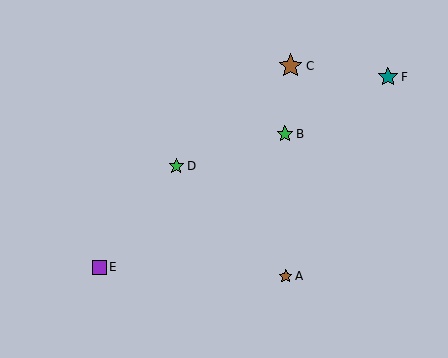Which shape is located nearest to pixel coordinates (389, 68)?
The teal star (labeled F) at (388, 77) is nearest to that location.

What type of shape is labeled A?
Shape A is a brown star.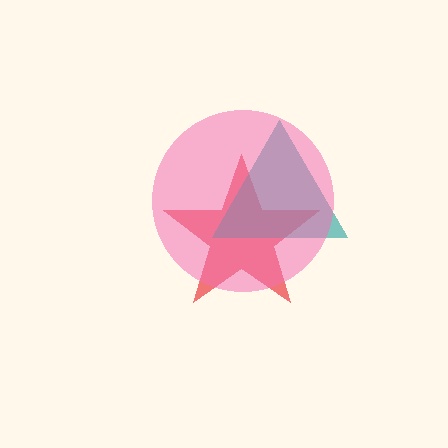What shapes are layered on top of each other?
The layered shapes are: a red star, a teal triangle, a pink circle.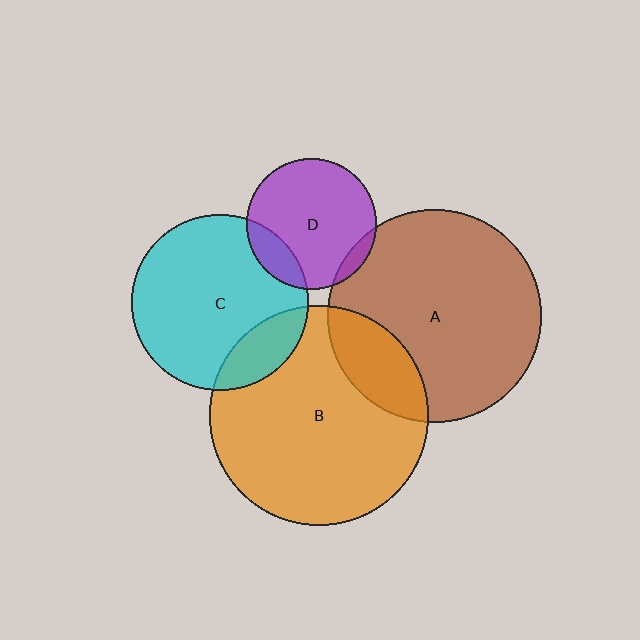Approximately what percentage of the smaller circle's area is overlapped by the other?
Approximately 20%.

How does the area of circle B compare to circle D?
Approximately 2.8 times.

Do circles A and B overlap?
Yes.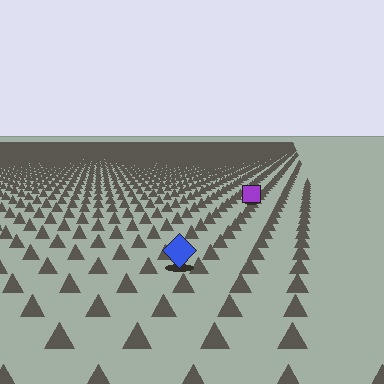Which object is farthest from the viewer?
The purple square is farthest from the viewer. It appears smaller and the ground texture around it is denser.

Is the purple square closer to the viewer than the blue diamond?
No. The blue diamond is closer — you can tell from the texture gradient: the ground texture is coarser near it.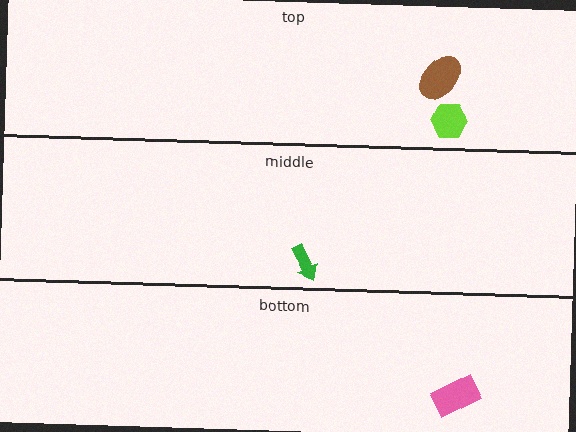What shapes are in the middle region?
The green arrow.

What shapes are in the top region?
The lime hexagon, the brown ellipse.